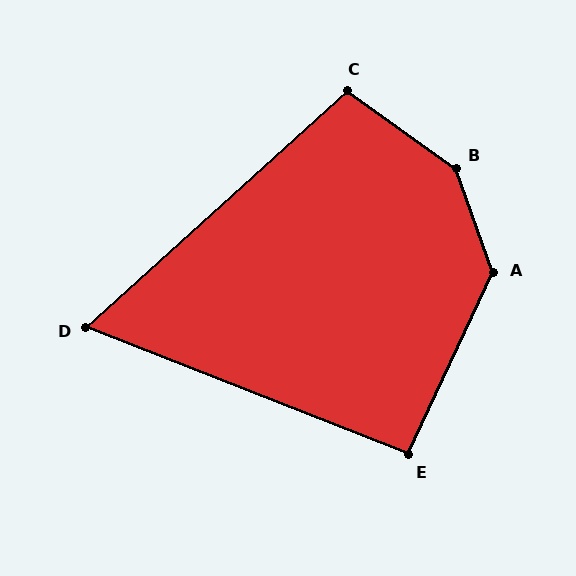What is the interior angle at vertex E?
Approximately 93 degrees (approximately right).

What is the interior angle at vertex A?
Approximately 135 degrees (obtuse).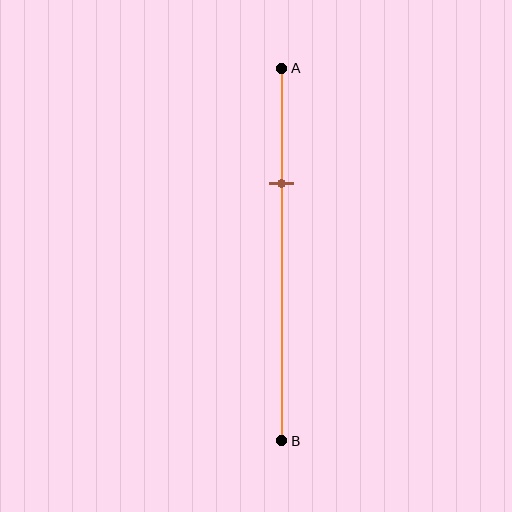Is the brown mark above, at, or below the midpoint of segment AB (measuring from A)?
The brown mark is above the midpoint of segment AB.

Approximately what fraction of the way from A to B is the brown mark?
The brown mark is approximately 30% of the way from A to B.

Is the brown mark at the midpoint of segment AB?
No, the mark is at about 30% from A, not at the 50% midpoint.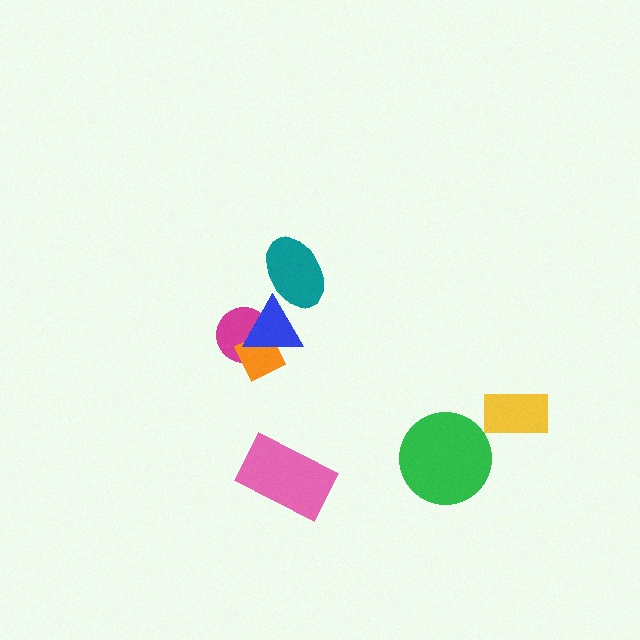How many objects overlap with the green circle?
0 objects overlap with the green circle.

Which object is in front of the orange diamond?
The blue triangle is in front of the orange diamond.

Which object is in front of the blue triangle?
The teal ellipse is in front of the blue triangle.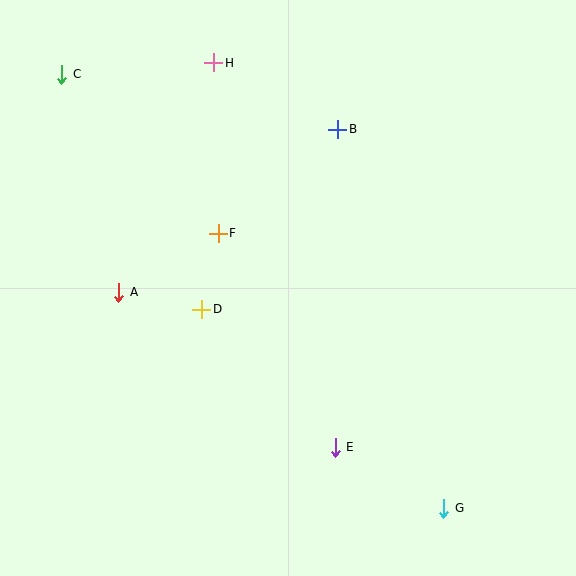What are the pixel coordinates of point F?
Point F is at (218, 233).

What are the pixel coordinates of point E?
Point E is at (335, 447).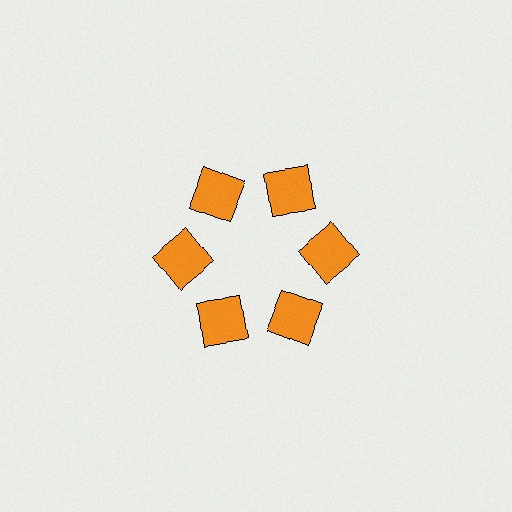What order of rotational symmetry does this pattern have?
This pattern has 6-fold rotational symmetry.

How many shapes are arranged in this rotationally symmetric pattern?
There are 6 shapes, arranged in 6 groups of 1.